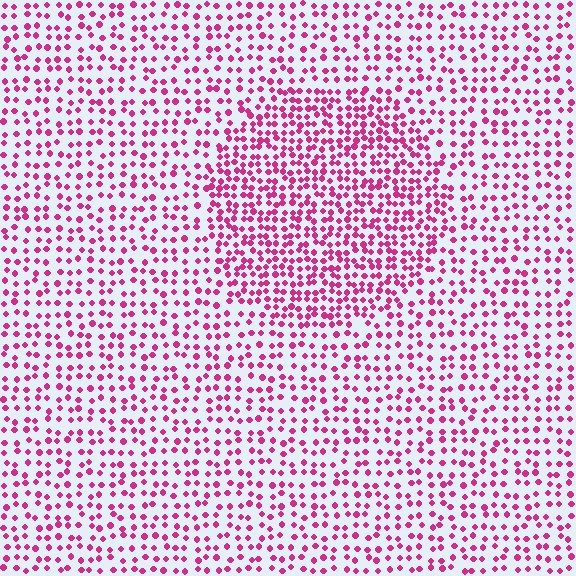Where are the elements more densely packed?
The elements are more densely packed inside the circle boundary.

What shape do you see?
I see a circle.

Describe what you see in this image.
The image contains small magenta elements arranged at two different densities. A circle-shaped region is visible where the elements are more densely packed than the surrounding area.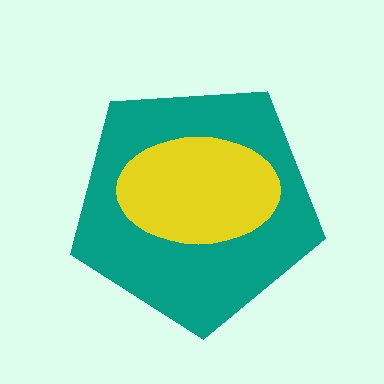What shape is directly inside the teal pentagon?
The yellow ellipse.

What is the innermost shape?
The yellow ellipse.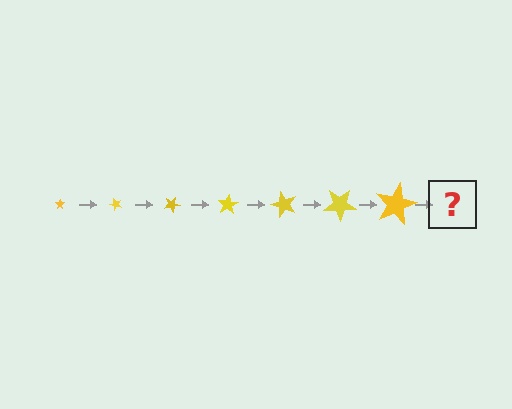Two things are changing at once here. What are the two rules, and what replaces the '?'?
The two rules are that the star grows larger each step and it rotates 50 degrees each step. The '?' should be a star, larger than the previous one and rotated 350 degrees from the start.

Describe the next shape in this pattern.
It should be a star, larger than the previous one and rotated 350 degrees from the start.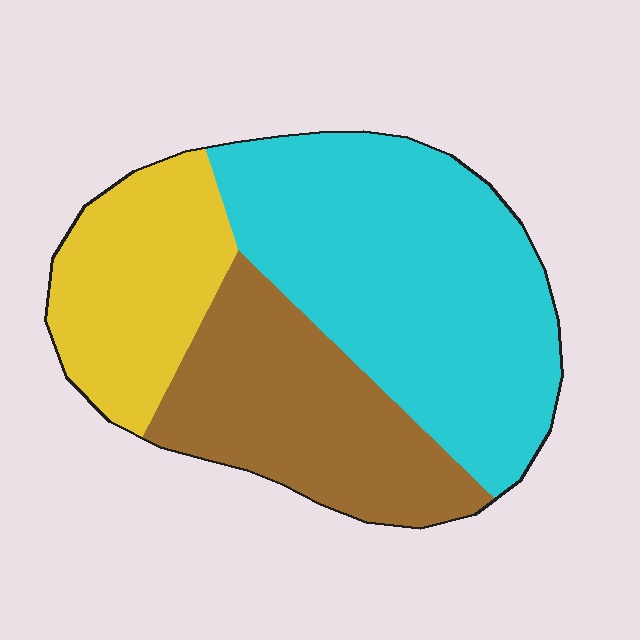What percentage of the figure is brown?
Brown takes up between a quarter and a half of the figure.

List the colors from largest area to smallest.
From largest to smallest: cyan, brown, yellow.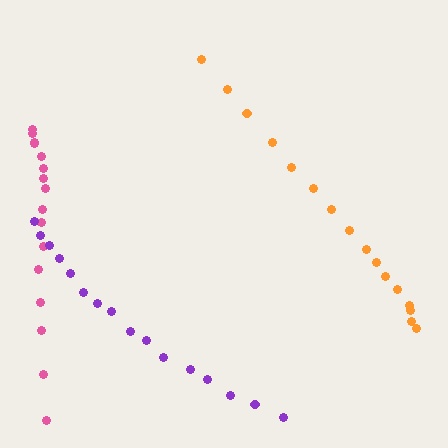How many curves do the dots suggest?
There are 3 distinct paths.